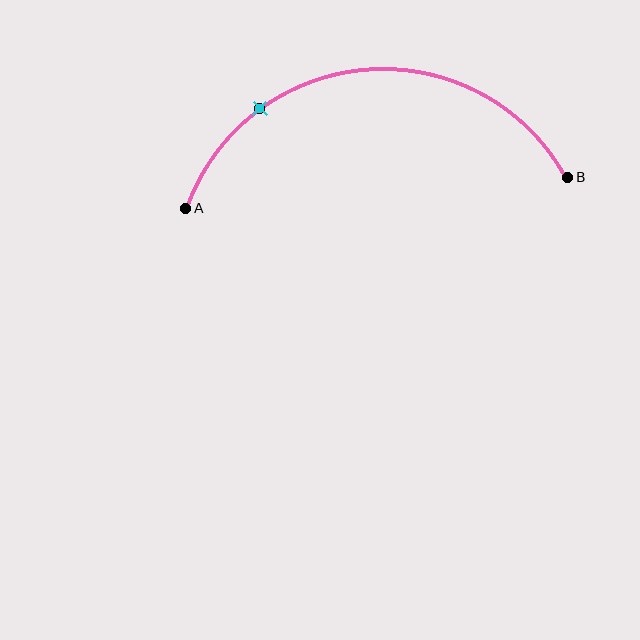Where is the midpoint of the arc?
The arc midpoint is the point on the curve farthest from the straight line joining A and B. It sits above that line.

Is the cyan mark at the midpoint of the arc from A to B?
No. The cyan mark lies on the arc but is closer to endpoint A. The arc midpoint would be at the point on the curve equidistant along the arc from both A and B.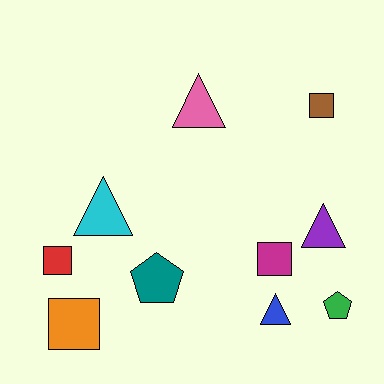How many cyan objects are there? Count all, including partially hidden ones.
There is 1 cyan object.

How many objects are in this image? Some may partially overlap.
There are 10 objects.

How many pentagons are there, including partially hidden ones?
There are 2 pentagons.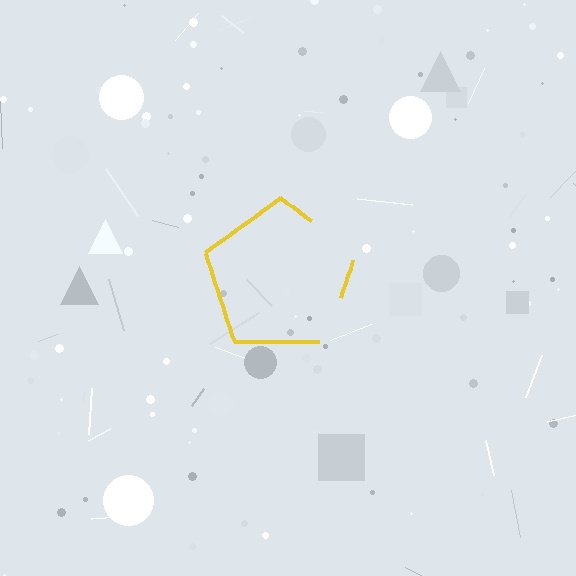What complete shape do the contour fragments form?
The contour fragments form a pentagon.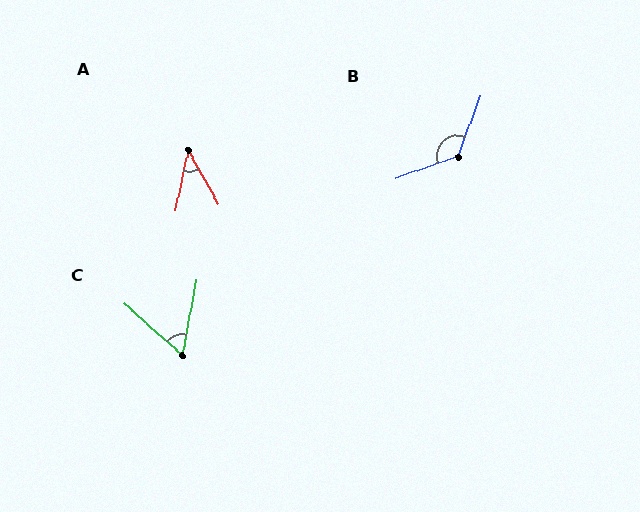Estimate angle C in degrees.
Approximately 59 degrees.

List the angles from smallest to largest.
A (41°), C (59°), B (130°).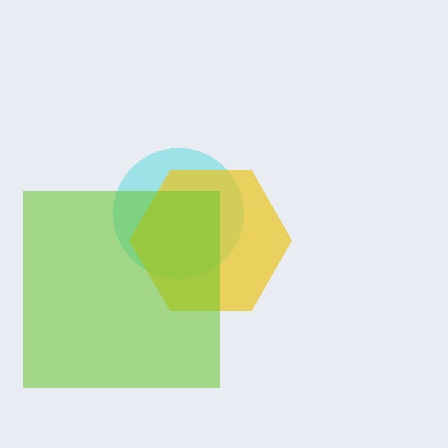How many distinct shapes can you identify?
There are 3 distinct shapes: a cyan circle, a yellow hexagon, a lime square.